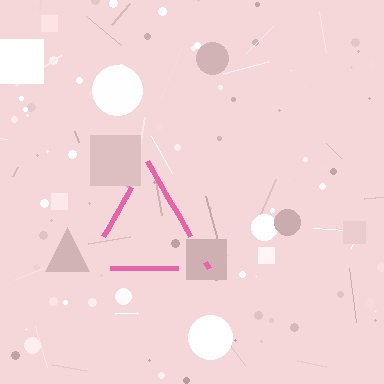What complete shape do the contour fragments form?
The contour fragments form a triangle.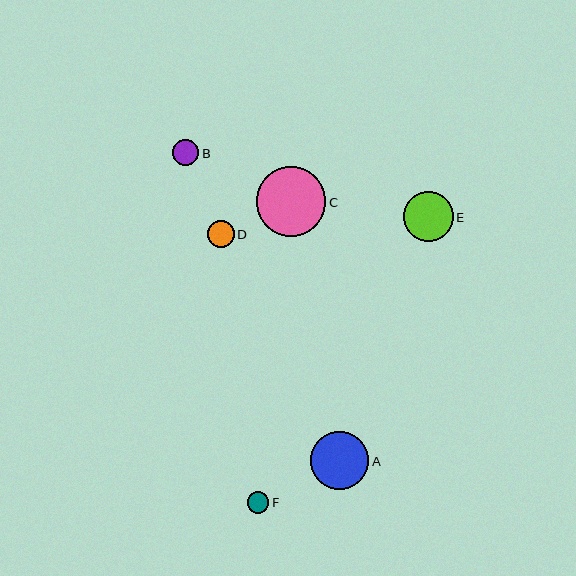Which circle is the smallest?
Circle F is the smallest with a size of approximately 22 pixels.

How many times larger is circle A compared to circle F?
Circle A is approximately 2.7 times the size of circle F.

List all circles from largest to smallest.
From largest to smallest: C, A, E, D, B, F.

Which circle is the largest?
Circle C is the largest with a size of approximately 69 pixels.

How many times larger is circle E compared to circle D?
Circle E is approximately 1.9 times the size of circle D.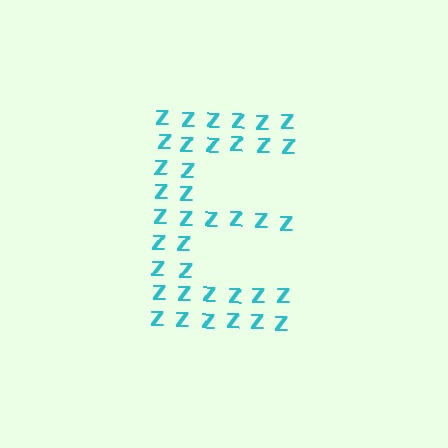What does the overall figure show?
The overall figure shows the letter E.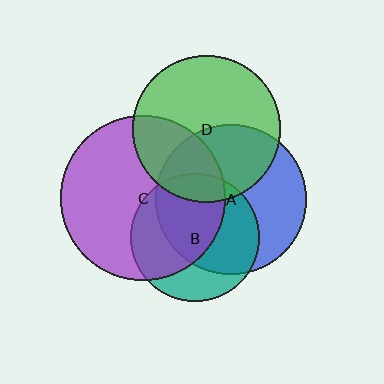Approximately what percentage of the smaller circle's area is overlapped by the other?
Approximately 40%.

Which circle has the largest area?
Circle C (purple).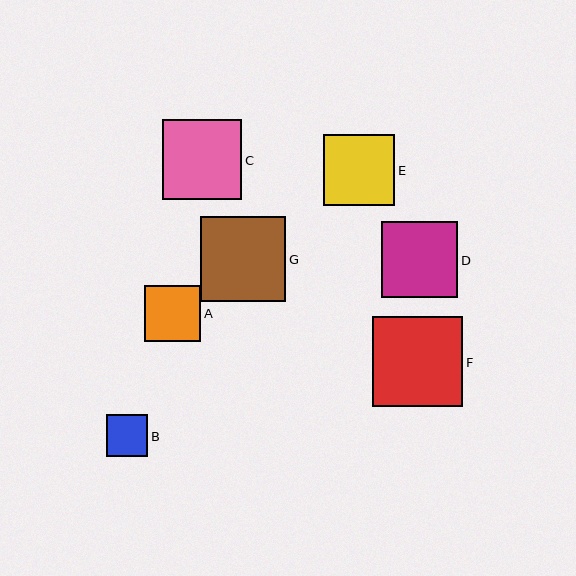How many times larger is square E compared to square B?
Square E is approximately 1.7 times the size of square B.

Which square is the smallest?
Square B is the smallest with a size of approximately 41 pixels.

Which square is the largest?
Square F is the largest with a size of approximately 90 pixels.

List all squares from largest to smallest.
From largest to smallest: F, G, C, D, E, A, B.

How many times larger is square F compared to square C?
Square F is approximately 1.1 times the size of square C.